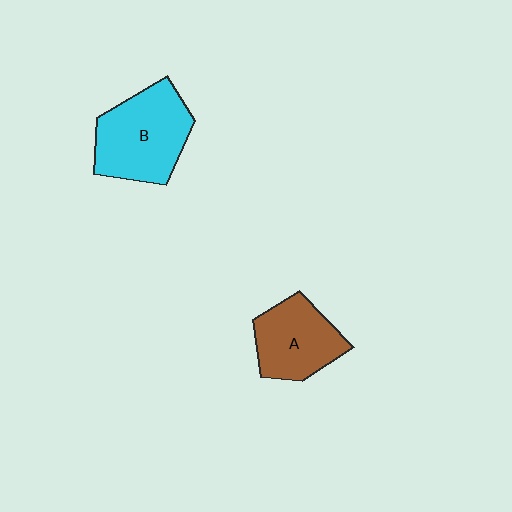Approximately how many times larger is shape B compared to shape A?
Approximately 1.3 times.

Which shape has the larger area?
Shape B (cyan).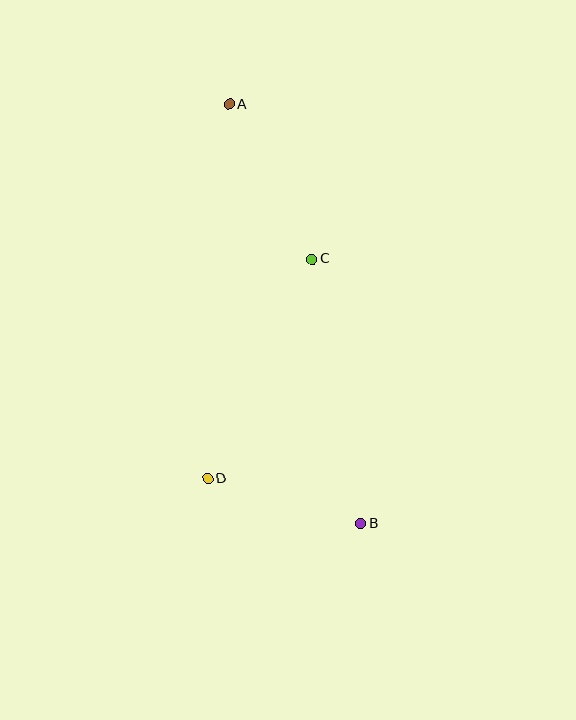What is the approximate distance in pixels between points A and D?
The distance between A and D is approximately 375 pixels.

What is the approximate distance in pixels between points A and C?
The distance between A and C is approximately 176 pixels.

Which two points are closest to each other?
Points B and D are closest to each other.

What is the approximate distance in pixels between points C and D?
The distance between C and D is approximately 243 pixels.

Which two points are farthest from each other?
Points A and B are farthest from each other.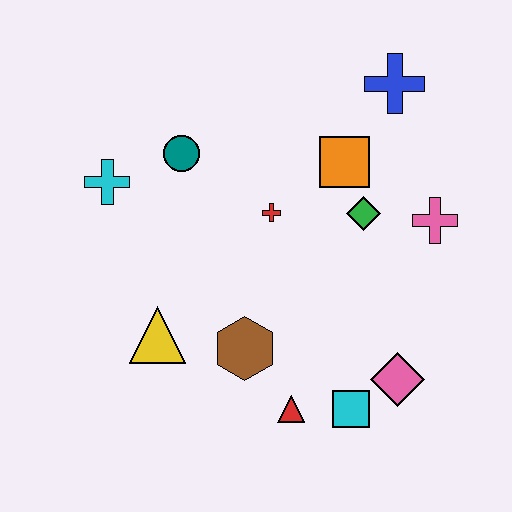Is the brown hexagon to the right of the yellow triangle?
Yes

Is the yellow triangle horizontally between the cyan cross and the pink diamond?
Yes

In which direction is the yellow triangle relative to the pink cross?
The yellow triangle is to the left of the pink cross.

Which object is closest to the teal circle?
The cyan cross is closest to the teal circle.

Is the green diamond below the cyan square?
No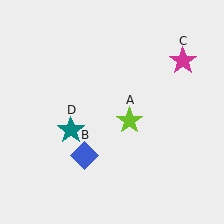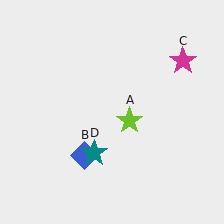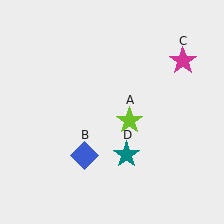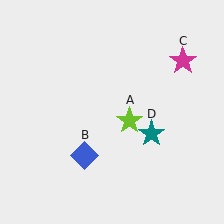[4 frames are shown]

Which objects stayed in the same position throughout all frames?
Lime star (object A) and blue diamond (object B) and magenta star (object C) remained stationary.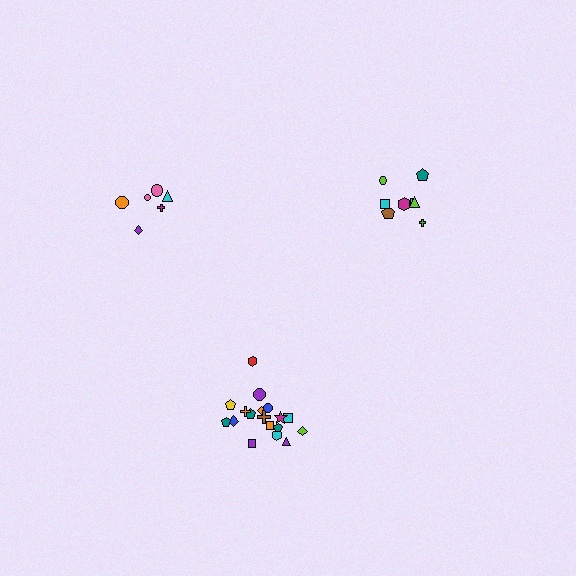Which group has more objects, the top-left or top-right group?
The top-right group.